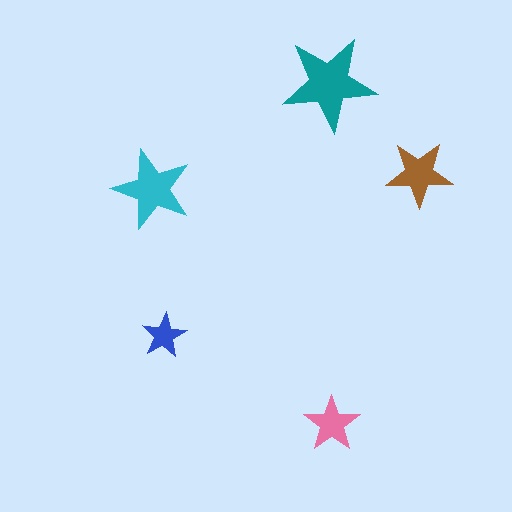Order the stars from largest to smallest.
the teal one, the cyan one, the brown one, the pink one, the blue one.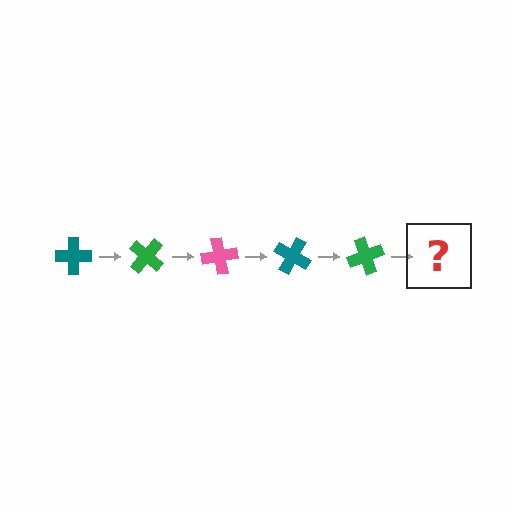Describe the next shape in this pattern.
It should be a pink cross, rotated 200 degrees from the start.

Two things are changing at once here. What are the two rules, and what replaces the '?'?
The two rules are that it rotates 40 degrees each step and the color cycles through teal, green, and pink. The '?' should be a pink cross, rotated 200 degrees from the start.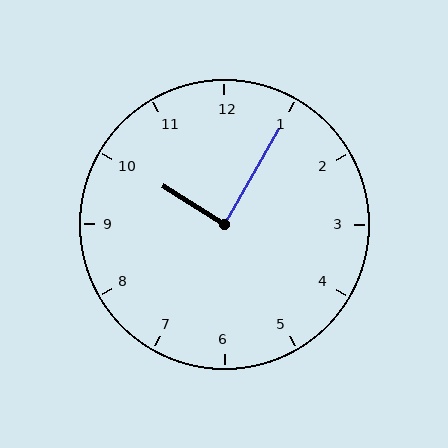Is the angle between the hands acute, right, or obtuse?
It is right.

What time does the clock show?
10:05.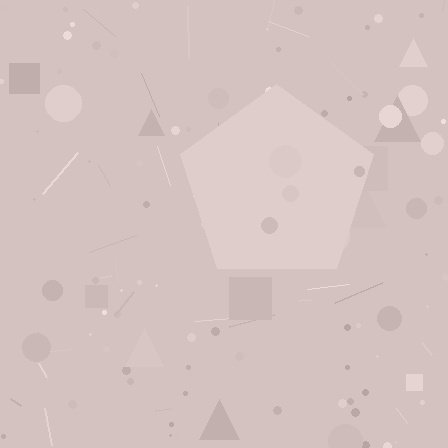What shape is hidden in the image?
A pentagon is hidden in the image.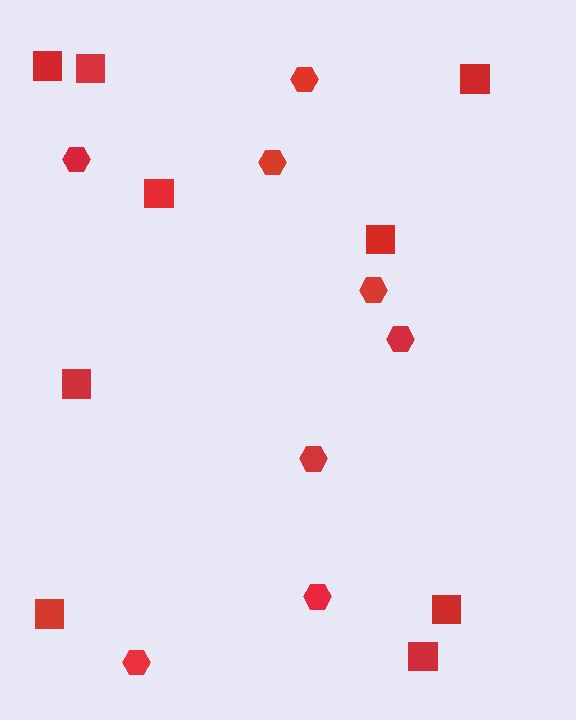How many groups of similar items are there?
There are 2 groups: one group of hexagons (8) and one group of squares (9).